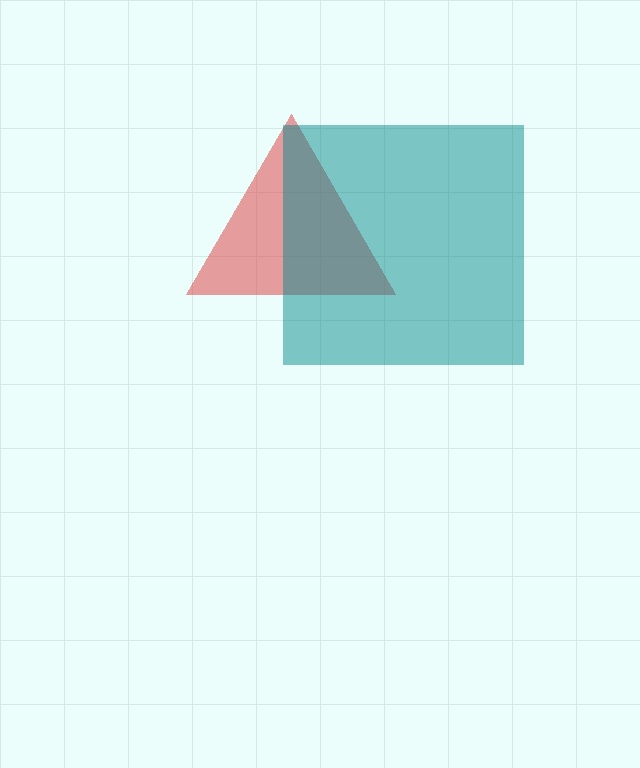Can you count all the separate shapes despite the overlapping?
Yes, there are 2 separate shapes.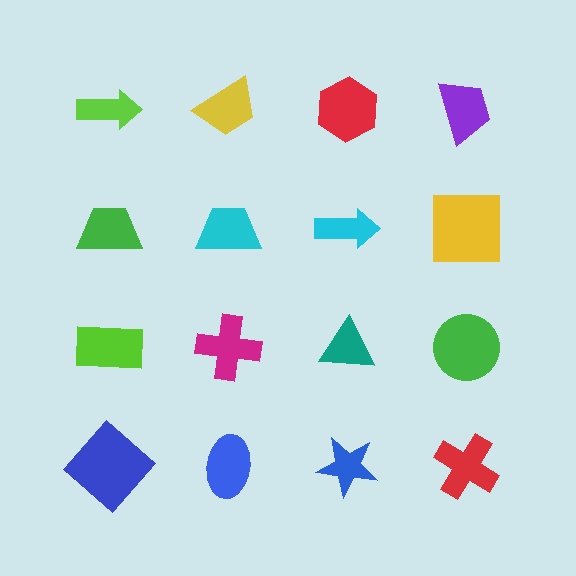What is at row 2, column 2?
A cyan trapezoid.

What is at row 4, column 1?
A blue diamond.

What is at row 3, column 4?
A green circle.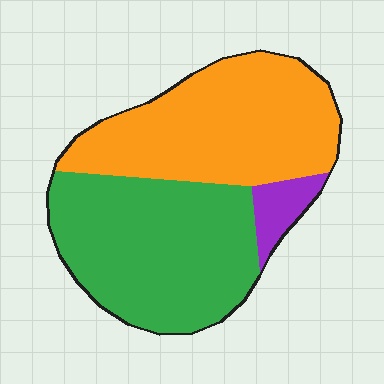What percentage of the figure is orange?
Orange takes up between a third and a half of the figure.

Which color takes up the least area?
Purple, at roughly 5%.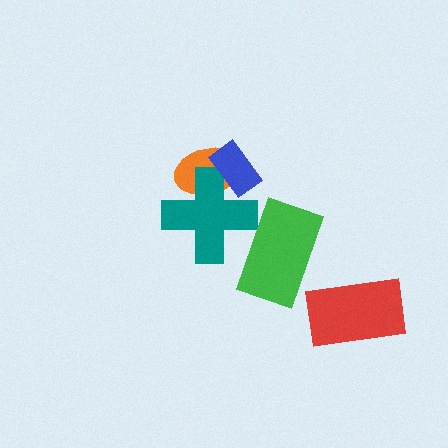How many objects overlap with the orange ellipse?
2 objects overlap with the orange ellipse.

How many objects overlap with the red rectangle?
0 objects overlap with the red rectangle.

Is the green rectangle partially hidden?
No, no other shape covers it.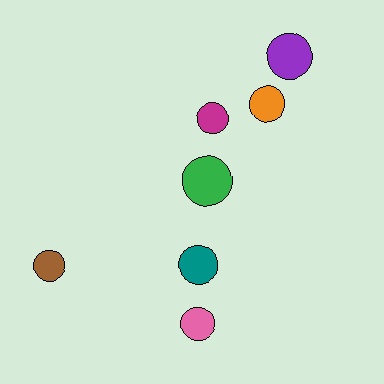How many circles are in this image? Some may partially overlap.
There are 7 circles.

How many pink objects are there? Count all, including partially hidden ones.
There is 1 pink object.